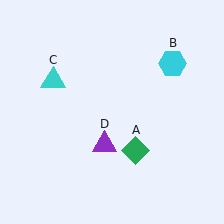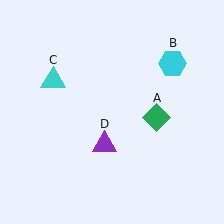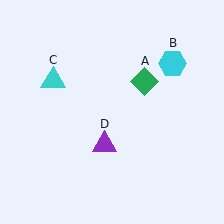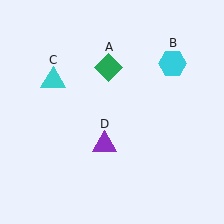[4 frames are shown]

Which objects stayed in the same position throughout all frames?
Cyan hexagon (object B) and cyan triangle (object C) and purple triangle (object D) remained stationary.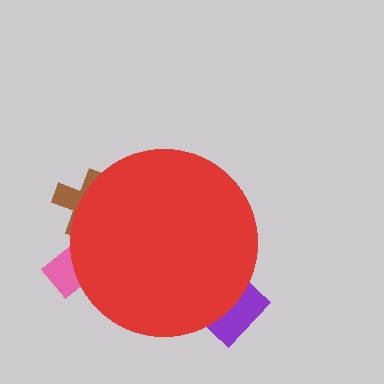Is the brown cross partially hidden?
Yes, the brown cross is partially hidden behind the red circle.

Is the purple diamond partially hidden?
Yes, the purple diamond is partially hidden behind the red circle.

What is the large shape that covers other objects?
A red circle.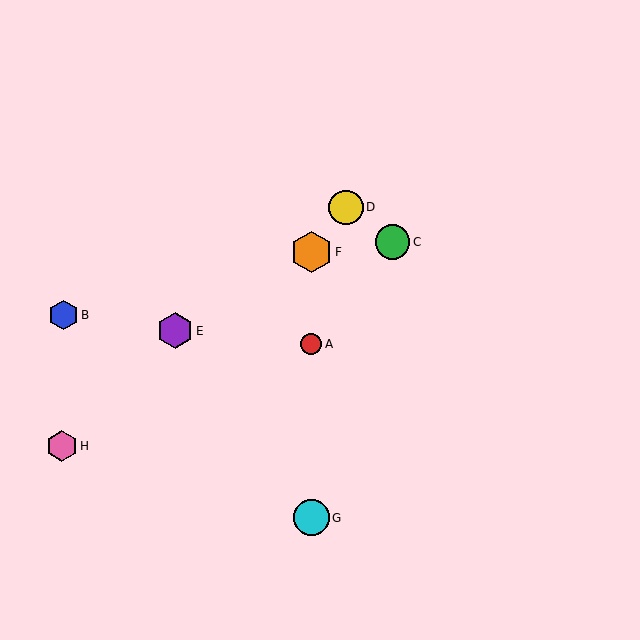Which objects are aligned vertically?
Objects A, F, G are aligned vertically.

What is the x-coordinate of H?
Object H is at x≈62.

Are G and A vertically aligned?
Yes, both are at x≈311.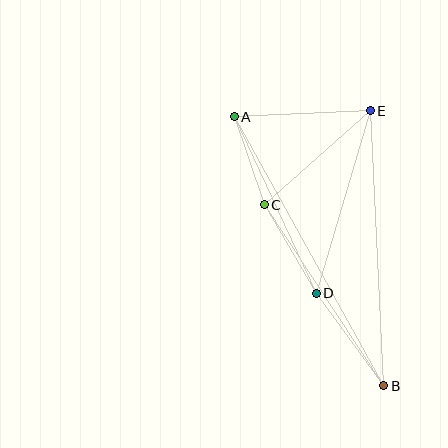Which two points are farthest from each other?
Points A and B are farthest from each other.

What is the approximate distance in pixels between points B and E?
The distance between B and E is approximately 275 pixels.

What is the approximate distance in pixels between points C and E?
The distance between C and E is approximately 142 pixels.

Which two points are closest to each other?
Points A and C are closest to each other.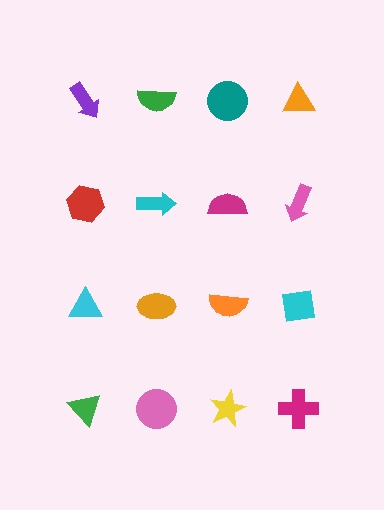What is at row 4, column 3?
A yellow star.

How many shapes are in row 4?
4 shapes.